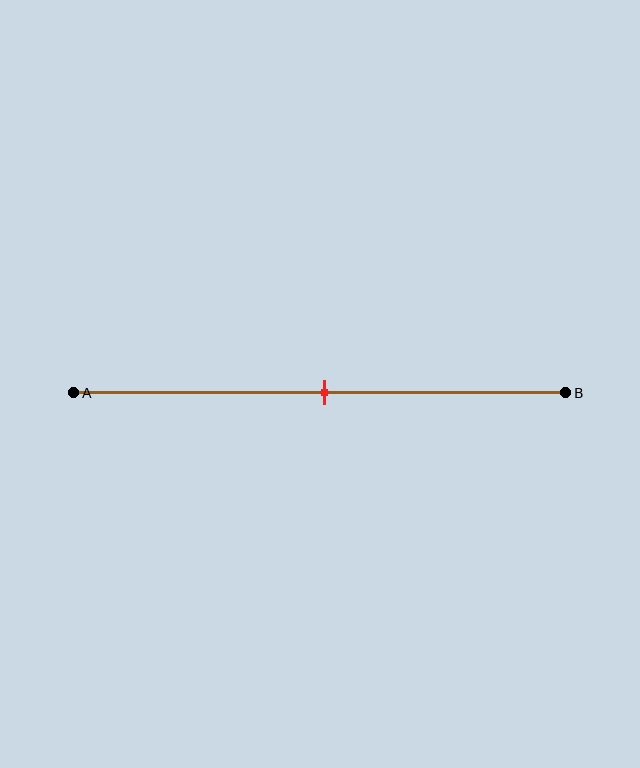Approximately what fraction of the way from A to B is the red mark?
The red mark is approximately 50% of the way from A to B.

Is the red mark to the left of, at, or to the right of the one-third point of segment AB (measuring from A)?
The red mark is to the right of the one-third point of segment AB.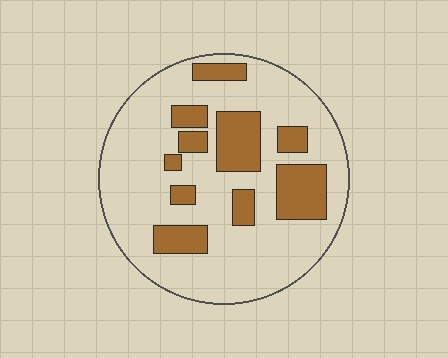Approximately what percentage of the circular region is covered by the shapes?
Approximately 25%.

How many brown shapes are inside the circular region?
10.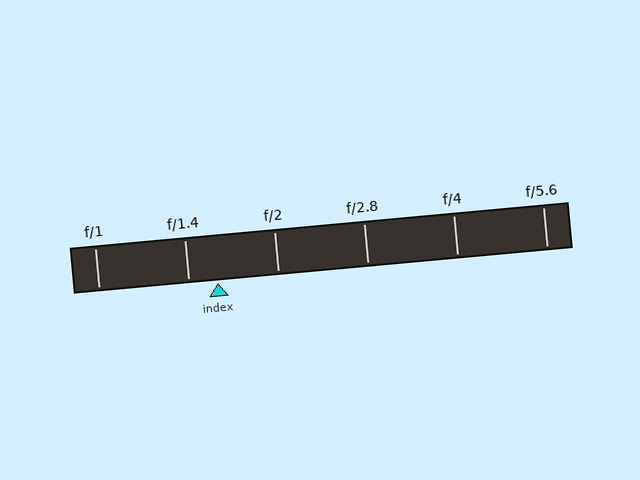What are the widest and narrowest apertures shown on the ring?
The widest aperture shown is f/1 and the narrowest is f/5.6.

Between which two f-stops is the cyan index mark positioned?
The index mark is between f/1.4 and f/2.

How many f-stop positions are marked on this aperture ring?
There are 6 f-stop positions marked.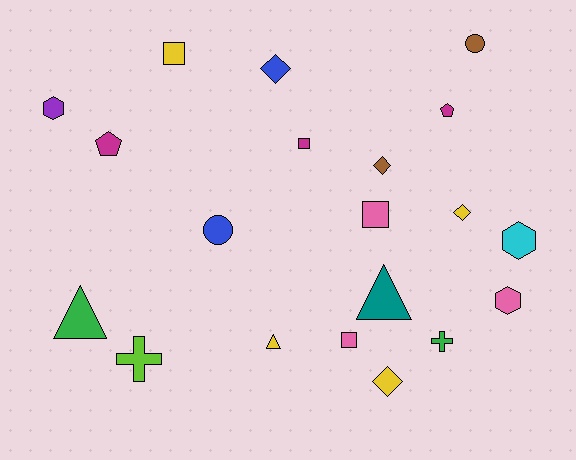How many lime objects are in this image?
There is 1 lime object.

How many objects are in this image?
There are 20 objects.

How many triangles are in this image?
There are 3 triangles.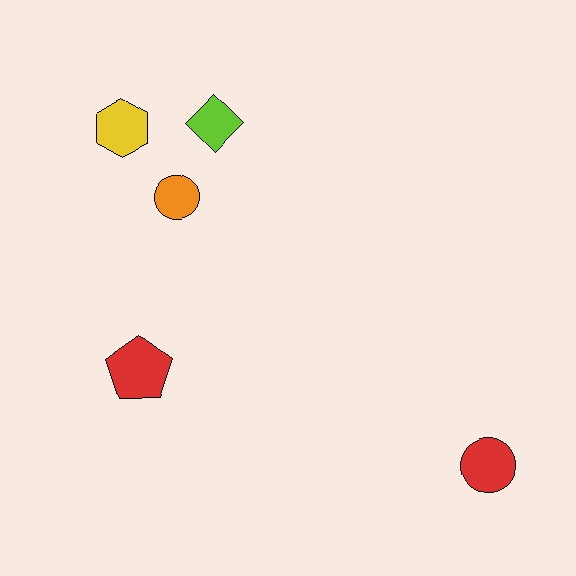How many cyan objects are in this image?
There are no cyan objects.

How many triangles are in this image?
There are no triangles.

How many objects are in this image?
There are 5 objects.